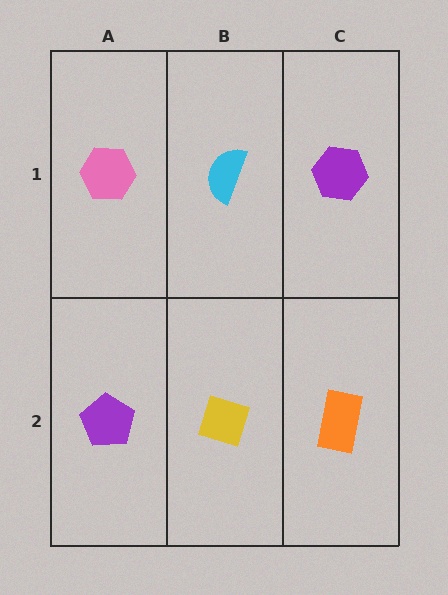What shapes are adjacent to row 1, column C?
An orange rectangle (row 2, column C), a cyan semicircle (row 1, column B).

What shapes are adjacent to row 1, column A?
A purple pentagon (row 2, column A), a cyan semicircle (row 1, column B).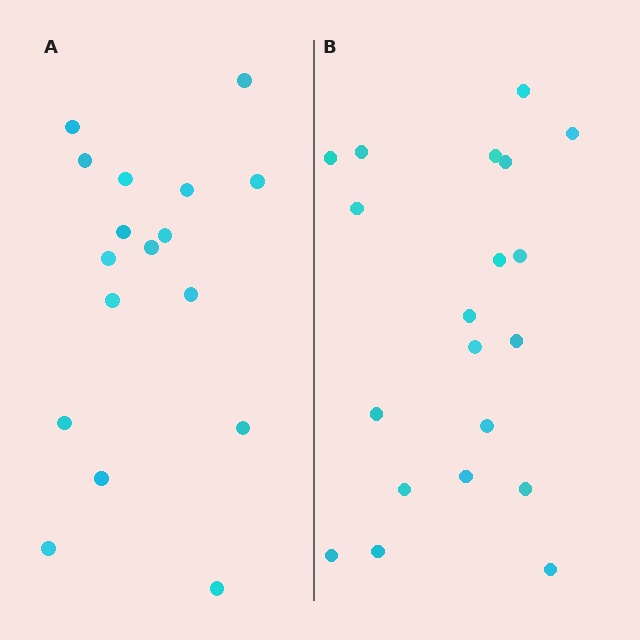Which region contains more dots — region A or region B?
Region B (the right region) has more dots.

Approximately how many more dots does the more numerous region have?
Region B has just a few more — roughly 2 or 3 more dots than region A.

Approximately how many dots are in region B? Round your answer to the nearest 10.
About 20 dots.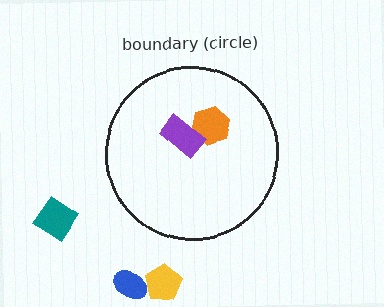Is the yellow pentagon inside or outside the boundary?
Outside.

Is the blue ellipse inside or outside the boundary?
Outside.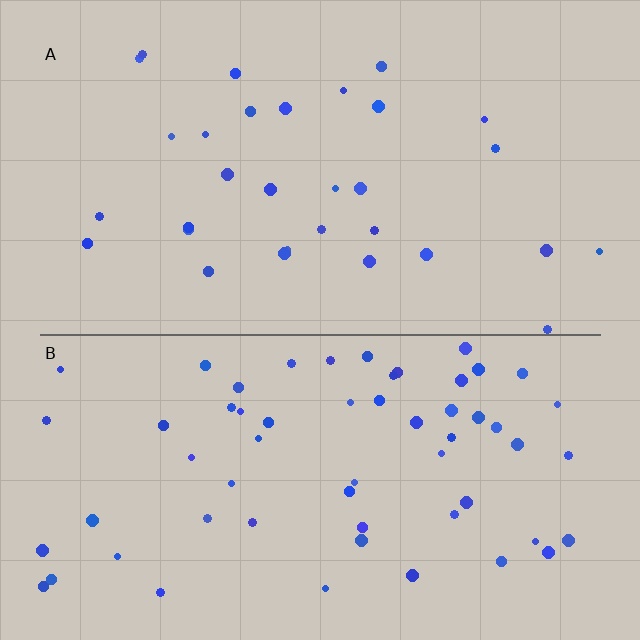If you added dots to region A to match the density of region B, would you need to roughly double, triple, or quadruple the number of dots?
Approximately double.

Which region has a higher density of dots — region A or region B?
B (the bottom).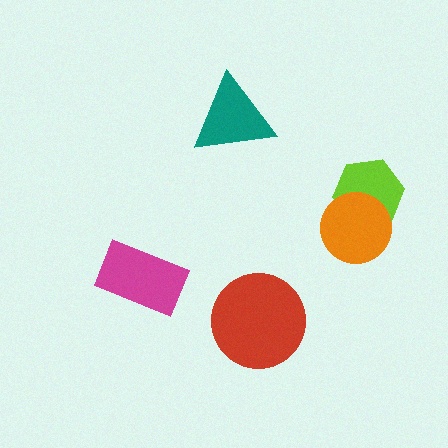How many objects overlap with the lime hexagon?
1 object overlaps with the lime hexagon.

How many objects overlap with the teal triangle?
0 objects overlap with the teal triangle.